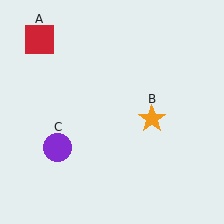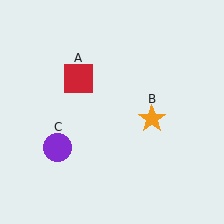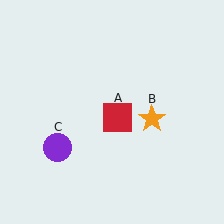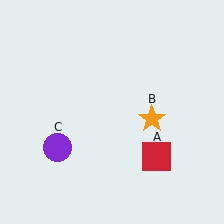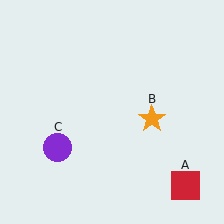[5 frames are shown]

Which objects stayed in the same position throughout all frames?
Orange star (object B) and purple circle (object C) remained stationary.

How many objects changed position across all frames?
1 object changed position: red square (object A).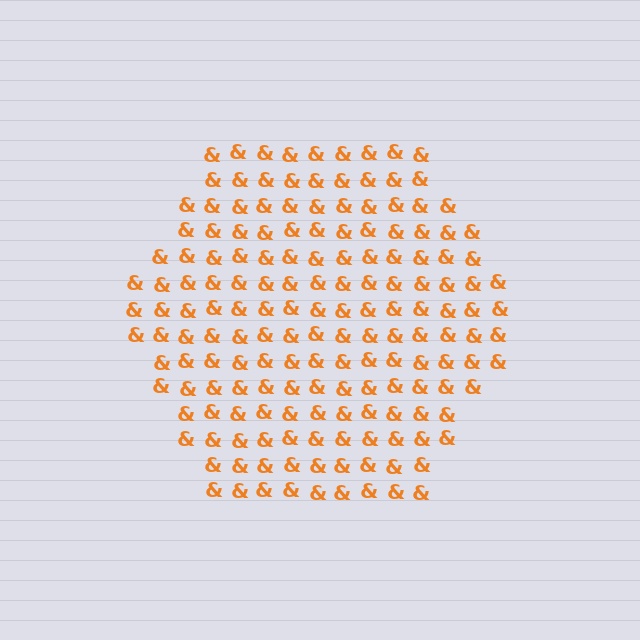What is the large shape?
The large shape is a hexagon.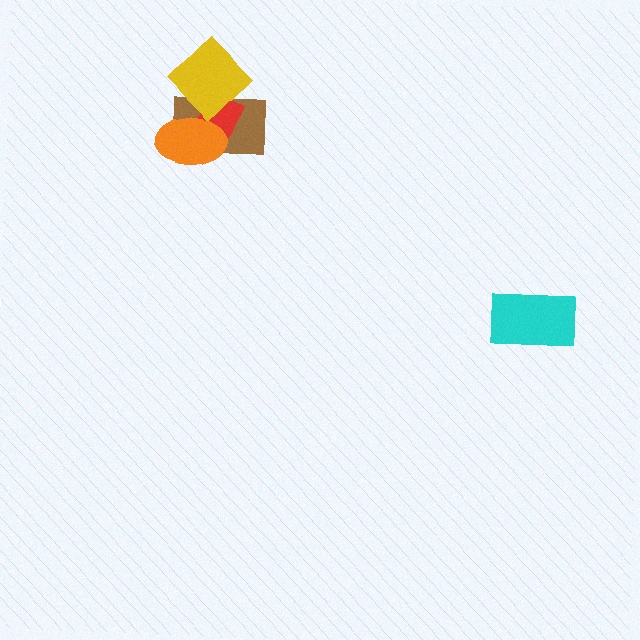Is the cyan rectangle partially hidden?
No, no other shape covers it.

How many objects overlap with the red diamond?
3 objects overlap with the red diamond.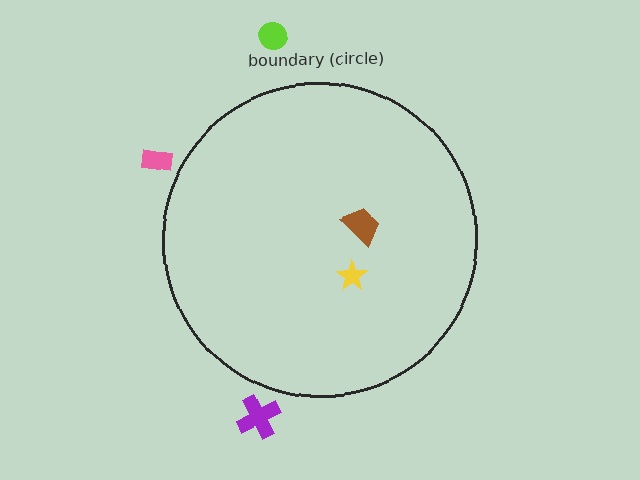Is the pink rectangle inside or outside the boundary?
Outside.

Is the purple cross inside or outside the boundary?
Outside.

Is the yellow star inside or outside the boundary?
Inside.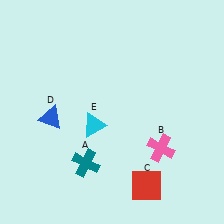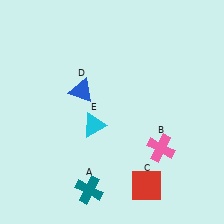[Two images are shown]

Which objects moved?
The objects that moved are: the teal cross (A), the blue triangle (D).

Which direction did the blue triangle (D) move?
The blue triangle (D) moved right.